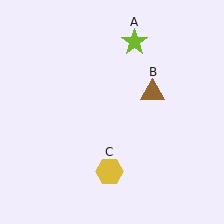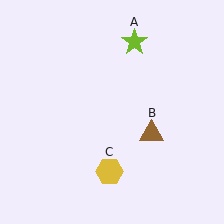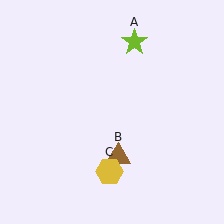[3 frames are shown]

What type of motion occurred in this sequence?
The brown triangle (object B) rotated clockwise around the center of the scene.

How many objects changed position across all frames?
1 object changed position: brown triangle (object B).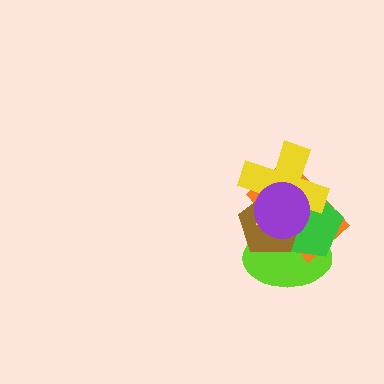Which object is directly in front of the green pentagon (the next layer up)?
The brown pentagon is directly in front of the green pentagon.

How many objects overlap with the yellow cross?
5 objects overlap with the yellow cross.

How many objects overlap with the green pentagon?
5 objects overlap with the green pentagon.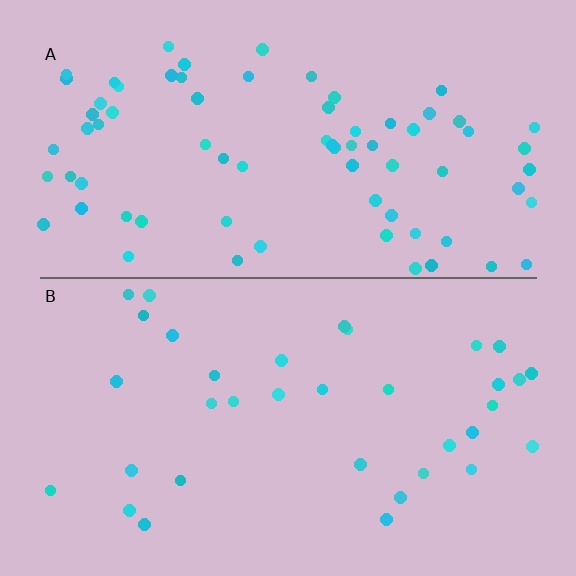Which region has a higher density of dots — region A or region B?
A (the top).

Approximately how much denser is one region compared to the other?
Approximately 2.1× — region A over region B.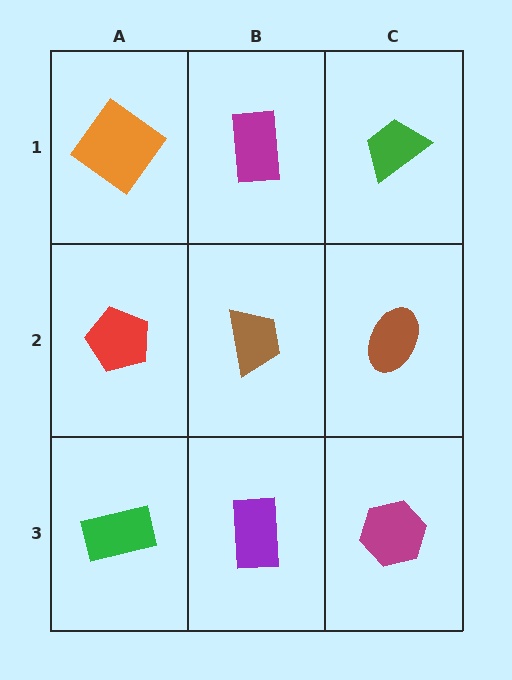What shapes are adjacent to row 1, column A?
A red pentagon (row 2, column A), a magenta rectangle (row 1, column B).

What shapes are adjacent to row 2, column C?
A green trapezoid (row 1, column C), a magenta hexagon (row 3, column C), a brown trapezoid (row 2, column B).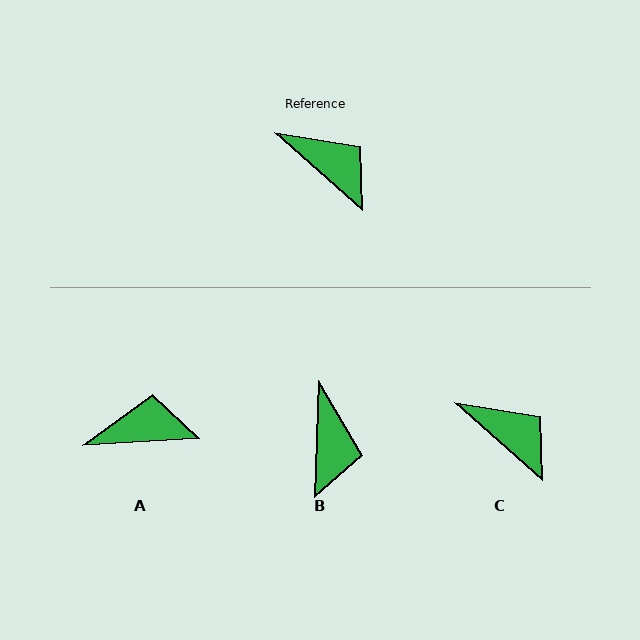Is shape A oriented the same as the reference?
No, it is off by about 45 degrees.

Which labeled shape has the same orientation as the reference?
C.